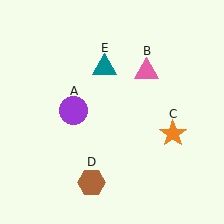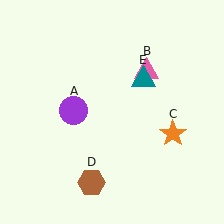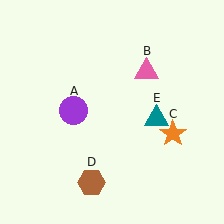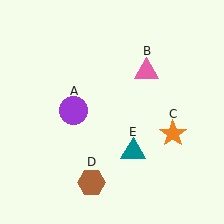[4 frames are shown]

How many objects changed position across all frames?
1 object changed position: teal triangle (object E).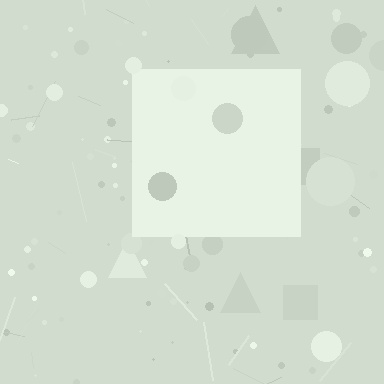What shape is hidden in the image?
A square is hidden in the image.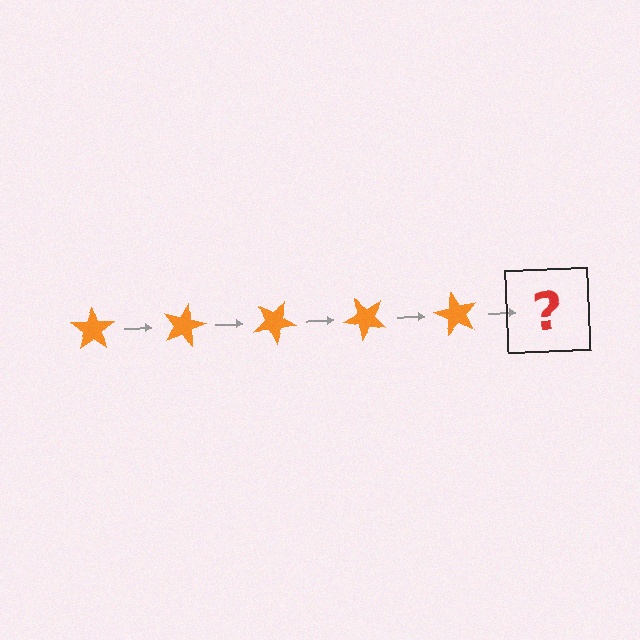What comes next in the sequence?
The next element should be an orange star rotated 75 degrees.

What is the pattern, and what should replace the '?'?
The pattern is that the star rotates 15 degrees each step. The '?' should be an orange star rotated 75 degrees.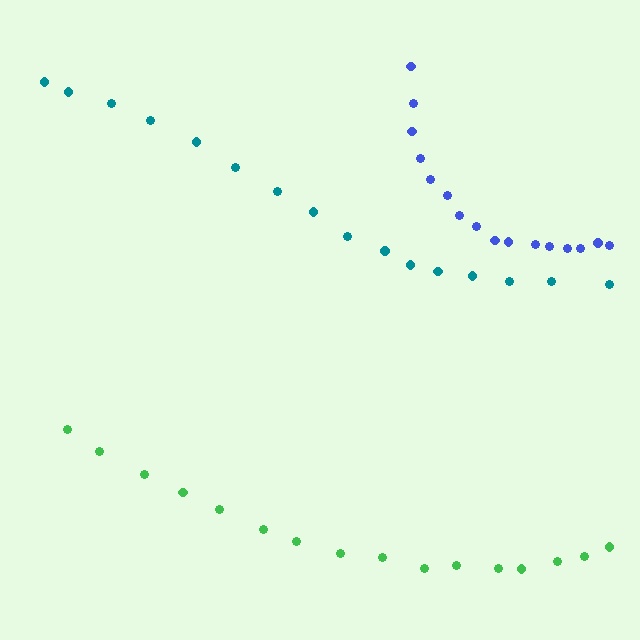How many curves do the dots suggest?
There are 3 distinct paths.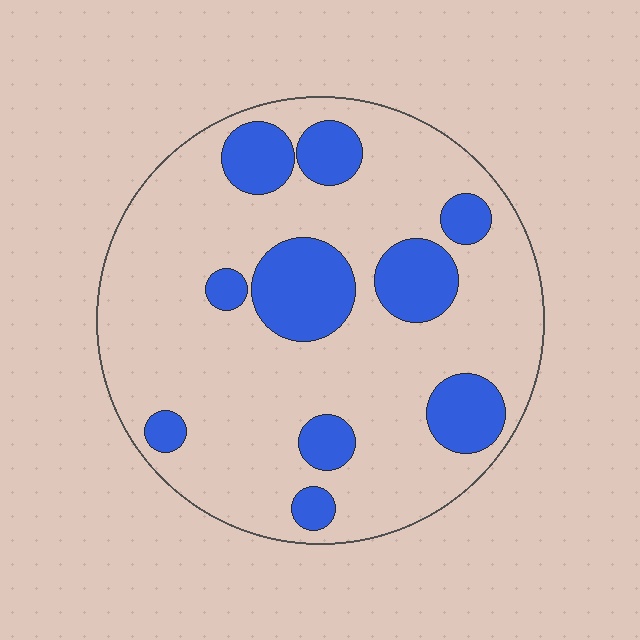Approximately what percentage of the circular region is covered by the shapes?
Approximately 25%.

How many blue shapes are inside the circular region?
10.